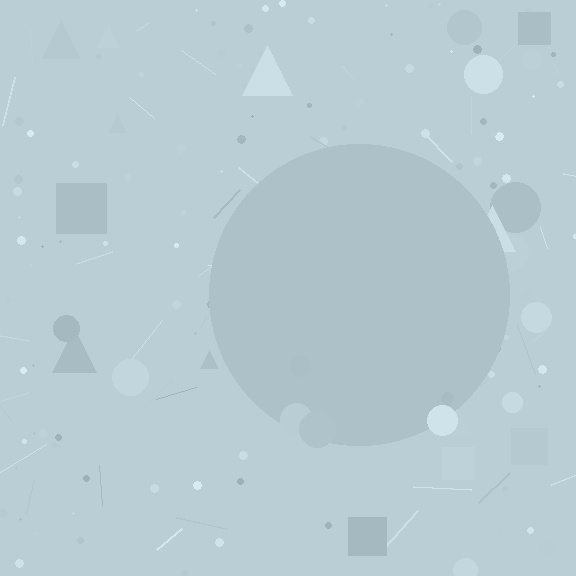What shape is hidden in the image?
A circle is hidden in the image.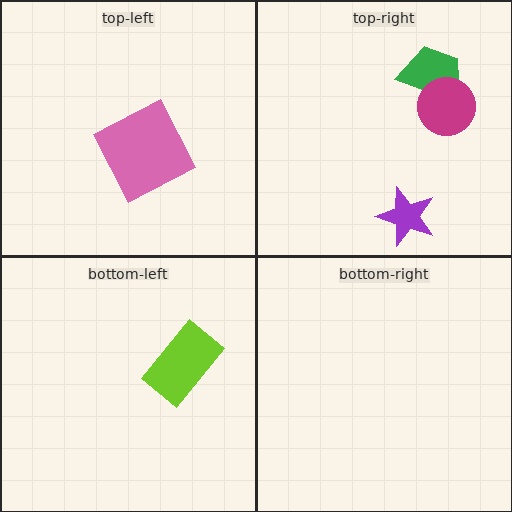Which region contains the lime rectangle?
The bottom-left region.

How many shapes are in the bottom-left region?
1.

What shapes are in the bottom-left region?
The lime rectangle.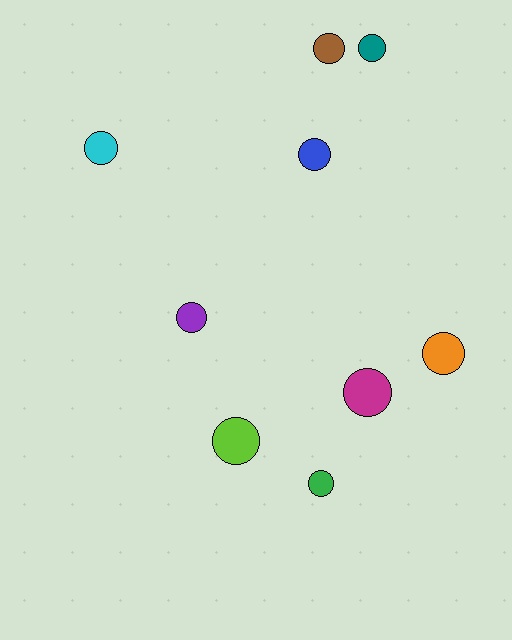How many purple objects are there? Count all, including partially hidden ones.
There is 1 purple object.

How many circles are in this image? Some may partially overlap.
There are 9 circles.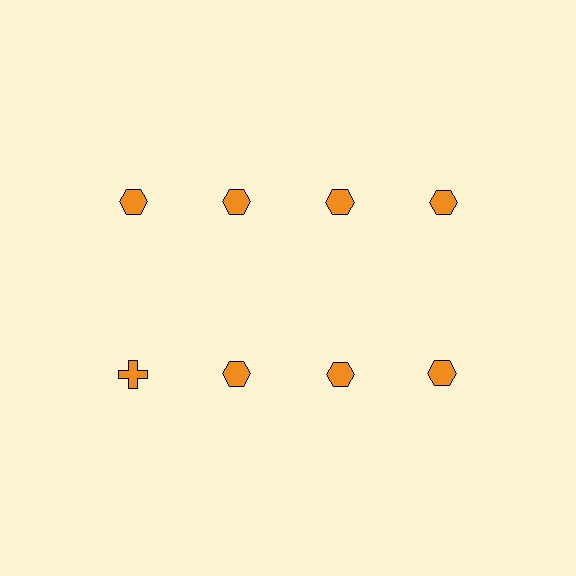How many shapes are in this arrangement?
There are 8 shapes arranged in a grid pattern.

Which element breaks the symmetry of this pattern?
The orange cross in the second row, leftmost column breaks the symmetry. All other shapes are orange hexagons.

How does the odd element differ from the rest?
It has a different shape: cross instead of hexagon.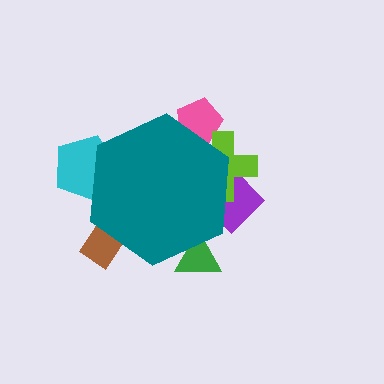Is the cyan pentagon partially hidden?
Yes, the cyan pentagon is partially hidden behind the teal hexagon.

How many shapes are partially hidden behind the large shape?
6 shapes are partially hidden.